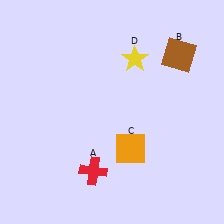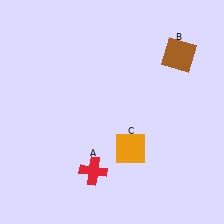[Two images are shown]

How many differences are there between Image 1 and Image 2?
There is 1 difference between the two images.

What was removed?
The yellow star (D) was removed in Image 2.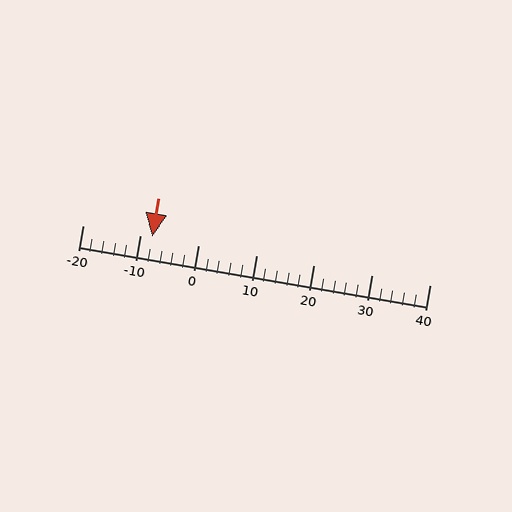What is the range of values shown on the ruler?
The ruler shows values from -20 to 40.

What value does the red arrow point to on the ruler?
The red arrow points to approximately -8.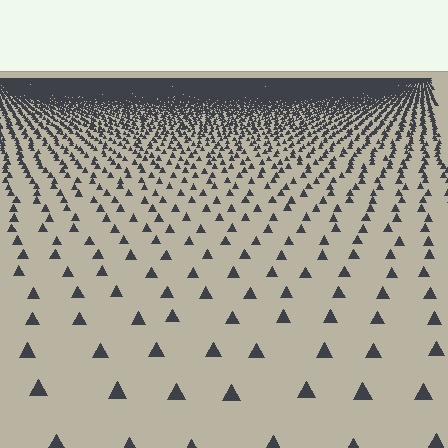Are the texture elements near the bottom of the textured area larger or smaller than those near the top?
Larger. Near the bottom, elements are closer to the viewer and appear at a bigger on-screen size.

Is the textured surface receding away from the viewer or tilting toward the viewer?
The surface is receding away from the viewer. Texture elements get smaller and denser toward the top.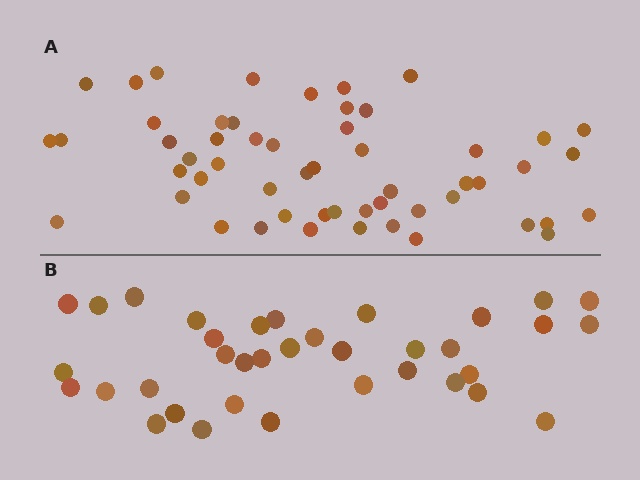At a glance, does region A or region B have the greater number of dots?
Region A (the top region) has more dots.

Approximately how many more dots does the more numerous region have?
Region A has approximately 20 more dots than region B.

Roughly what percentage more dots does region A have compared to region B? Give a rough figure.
About 50% more.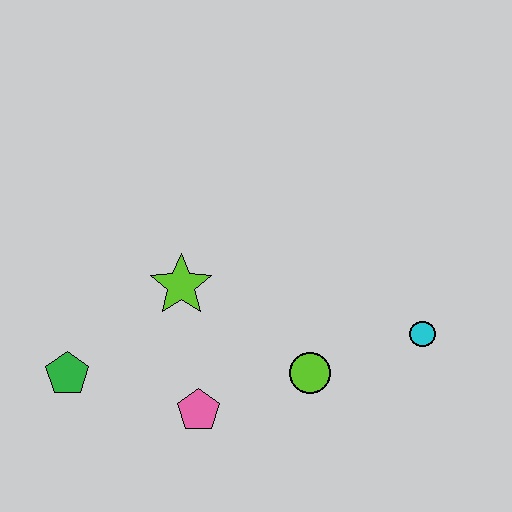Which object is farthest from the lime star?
The cyan circle is farthest from the lime star.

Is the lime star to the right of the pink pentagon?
No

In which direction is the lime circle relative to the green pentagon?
The lime circle is to the right of the green pentagon.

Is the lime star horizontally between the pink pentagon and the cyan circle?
No